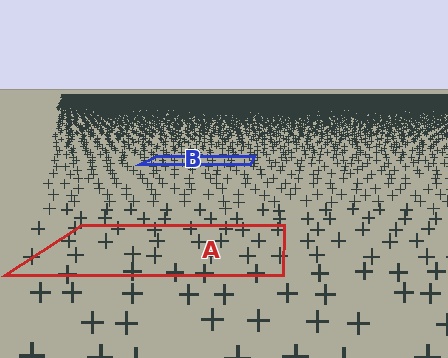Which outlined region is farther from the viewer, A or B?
Region B is farther from the viewer — the texture elements inside it appear smaller and more densely packed.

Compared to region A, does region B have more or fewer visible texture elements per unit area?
Region B has more texture elements per unit area — they are packed more densely because it is farther away.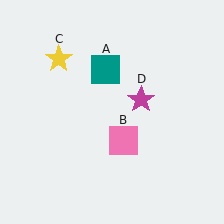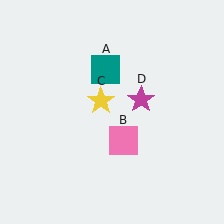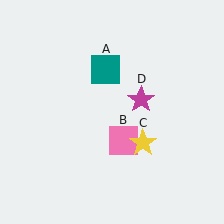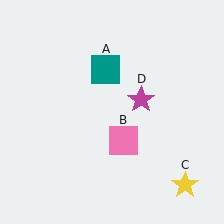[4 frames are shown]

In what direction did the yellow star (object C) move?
The yellow star (object C) moved down and to the right.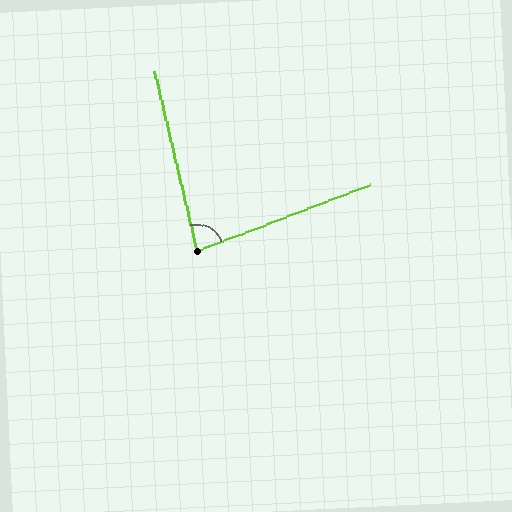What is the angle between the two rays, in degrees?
Approximately 82 degrees.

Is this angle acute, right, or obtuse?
It is acute.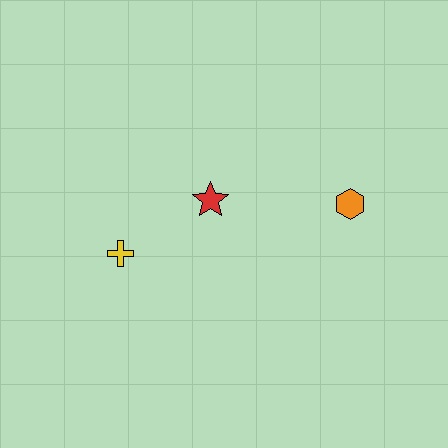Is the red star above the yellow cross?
Yes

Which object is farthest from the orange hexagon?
The yellow cross is farthest from the orange hexagon.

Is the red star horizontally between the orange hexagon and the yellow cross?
Yes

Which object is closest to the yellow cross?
The red star is closest to the yellow cross.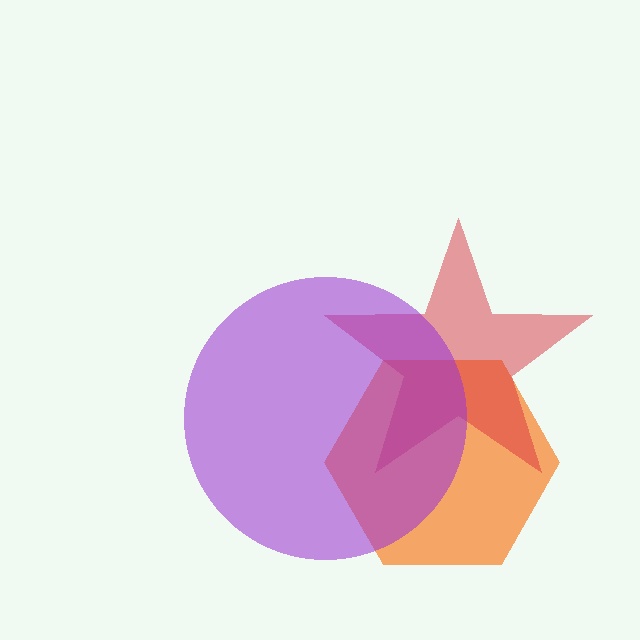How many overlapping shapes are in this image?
There are 3 overlapping shapes in the image.